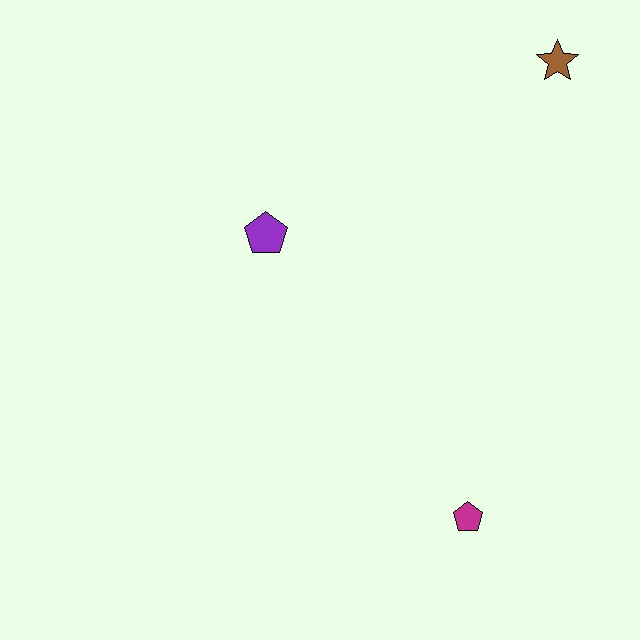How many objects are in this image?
There are 3 objects.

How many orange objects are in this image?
There are no orange objects.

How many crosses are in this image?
There are no crosses.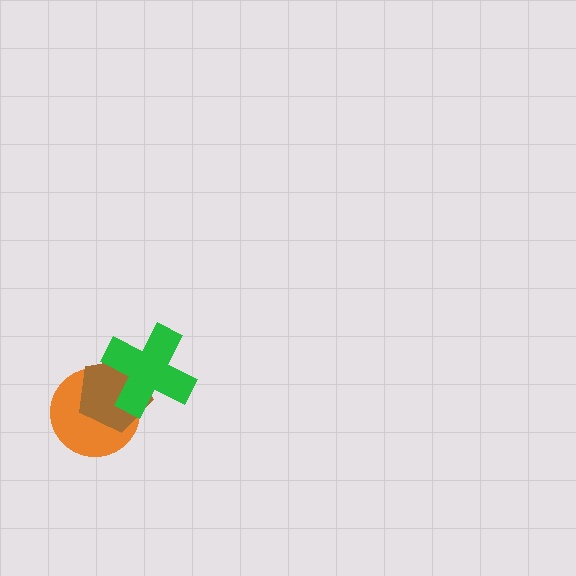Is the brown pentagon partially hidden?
Yes, it is partially covered by another shape.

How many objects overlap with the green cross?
2 objects overlap with the green cross.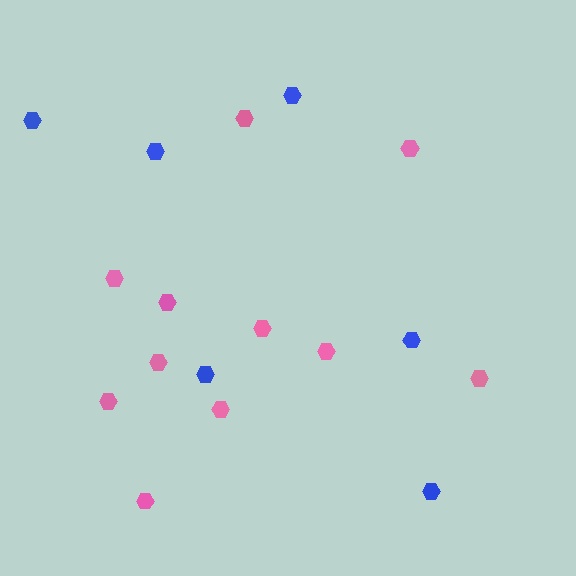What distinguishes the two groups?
There are 2 groups: one group of pink hexagons (11) and one group of blue hexagons (6).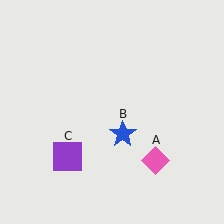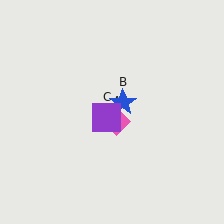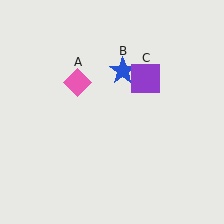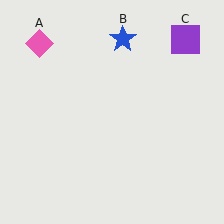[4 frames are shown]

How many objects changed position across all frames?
3 objects changed position: pink diamond (object A), blue star (object B), purple square (object C).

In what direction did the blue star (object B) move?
The blue star (object B) moved up.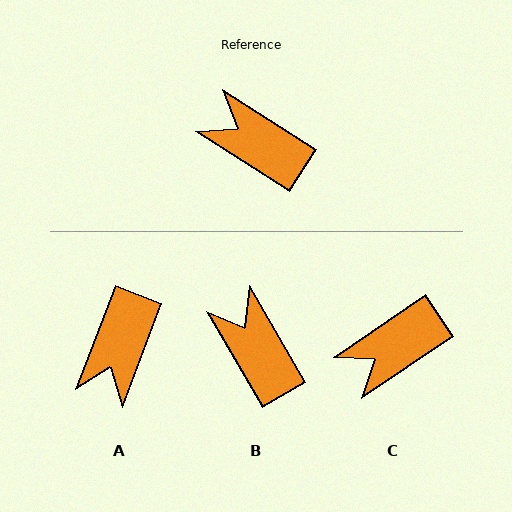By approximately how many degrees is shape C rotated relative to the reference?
Approximately 67 degrees counter-clockwise.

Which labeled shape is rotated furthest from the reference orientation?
A, about 102 degrees away.